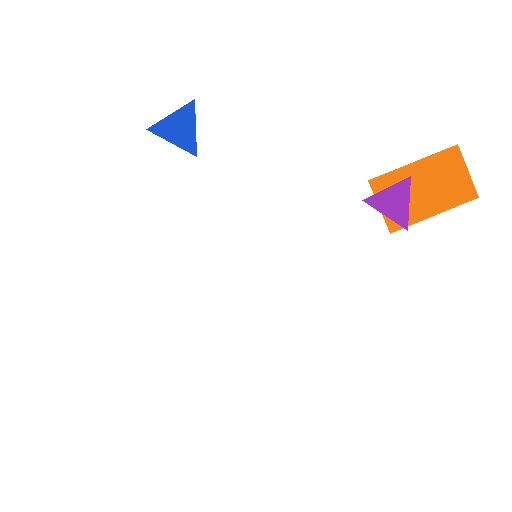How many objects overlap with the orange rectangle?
1 object overlaps with the orange rectangle.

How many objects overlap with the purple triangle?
1 object overlaps with the purple triangle.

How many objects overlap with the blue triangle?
0 objects overlap with the blue triangle.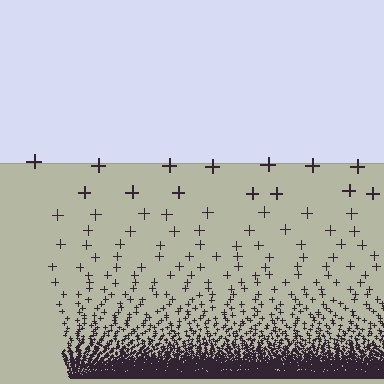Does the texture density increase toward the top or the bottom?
Density increases toward the bottom.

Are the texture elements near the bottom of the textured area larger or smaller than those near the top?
Smaller. The gradient is inverted — elements near the bottom are smaller and denser.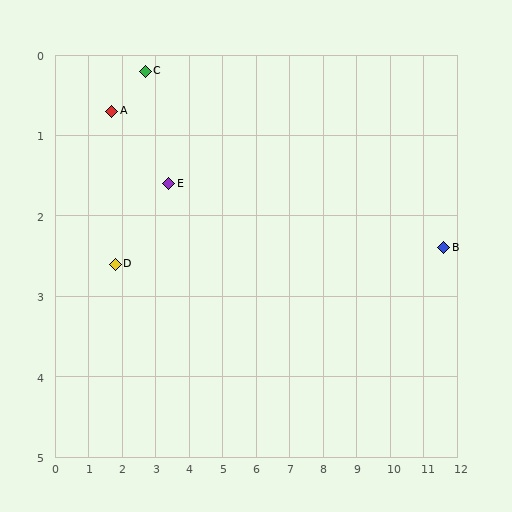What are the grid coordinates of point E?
Point E is at approximately (3.4, 1.6).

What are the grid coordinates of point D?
Point D is at approximately (1.8, 2.6).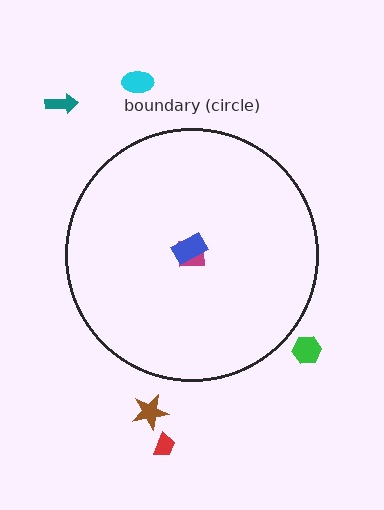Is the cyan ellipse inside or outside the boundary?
Outside.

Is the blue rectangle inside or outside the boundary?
Inside.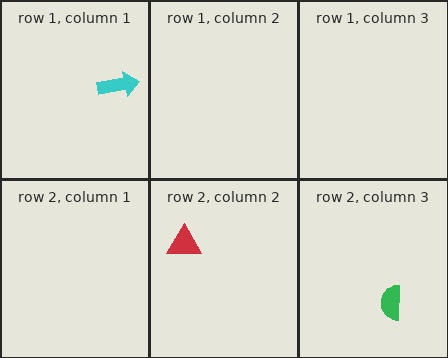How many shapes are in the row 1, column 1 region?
1.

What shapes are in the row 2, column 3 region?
The green semicircle.